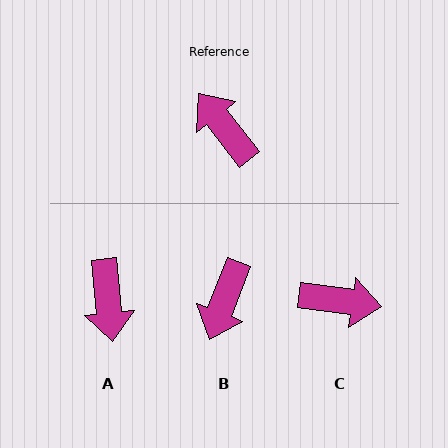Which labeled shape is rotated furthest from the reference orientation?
A, about 148 degrees away.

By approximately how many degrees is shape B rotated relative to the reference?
Approximately 121 degrees counter-clockwise.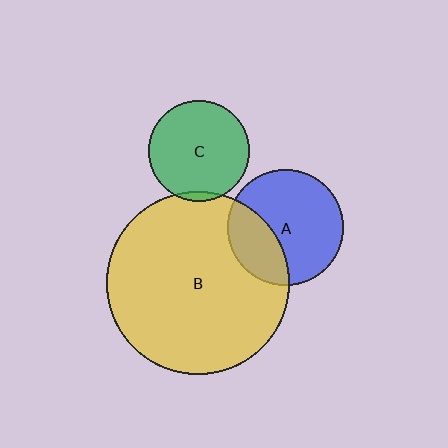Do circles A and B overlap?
Yes.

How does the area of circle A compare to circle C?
Approximately 1.3 times.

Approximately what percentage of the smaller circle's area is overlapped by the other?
Approximately 30%.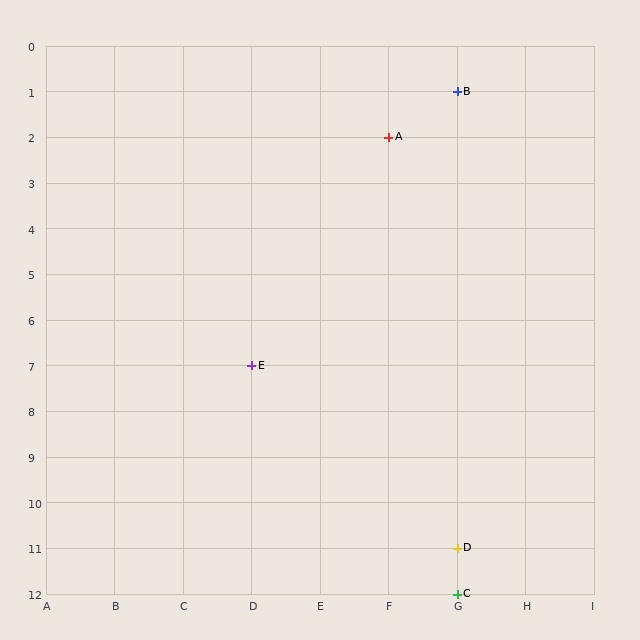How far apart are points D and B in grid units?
Points D and B are 10 rows apart.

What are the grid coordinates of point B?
Point B is at grid coordinates (G, 1).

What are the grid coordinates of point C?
Point C is at grid coordinates (G, 12).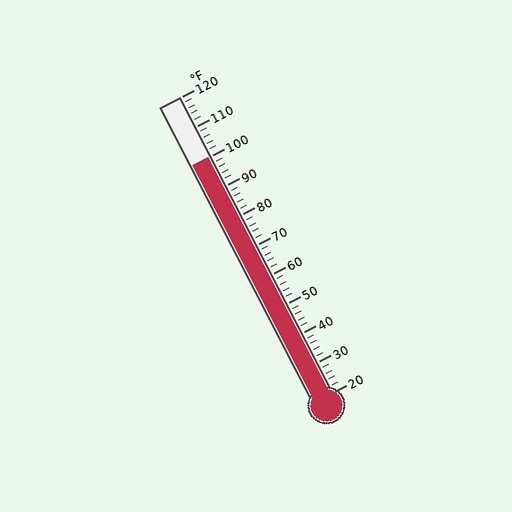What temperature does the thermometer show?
The thermometer shows approximately 100°F.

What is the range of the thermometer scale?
The thermometer scale ranges from 20°F to 120°F.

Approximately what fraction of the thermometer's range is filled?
The thermometer is filled to approximately 80% of its range.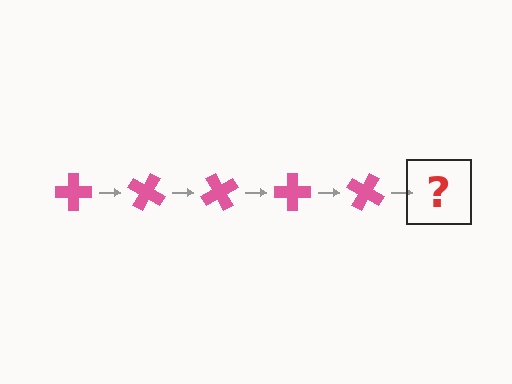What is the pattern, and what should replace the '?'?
The pattern is that the cross rotates 30 degrees each step. The '?' should be a pink cross rotated 150 degrees.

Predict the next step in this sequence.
The next step is a pink cross rotated 150 degrees.